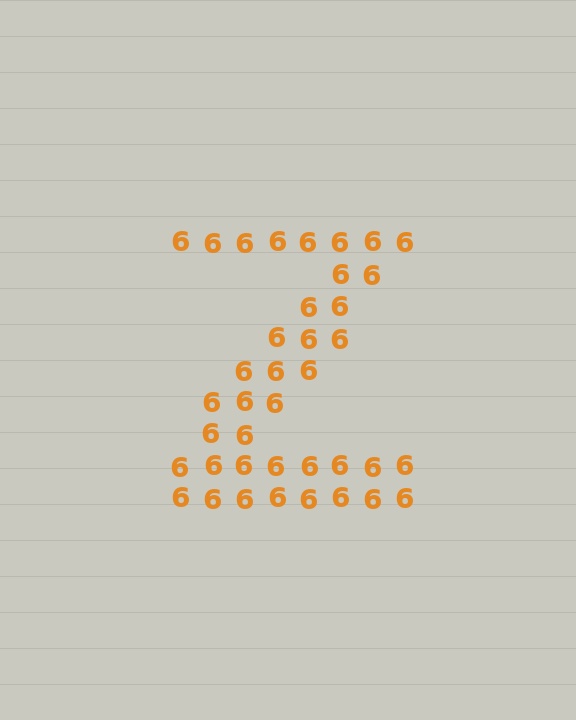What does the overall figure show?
The overall figure shows the letter Z.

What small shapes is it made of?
It is made of small digit 6's.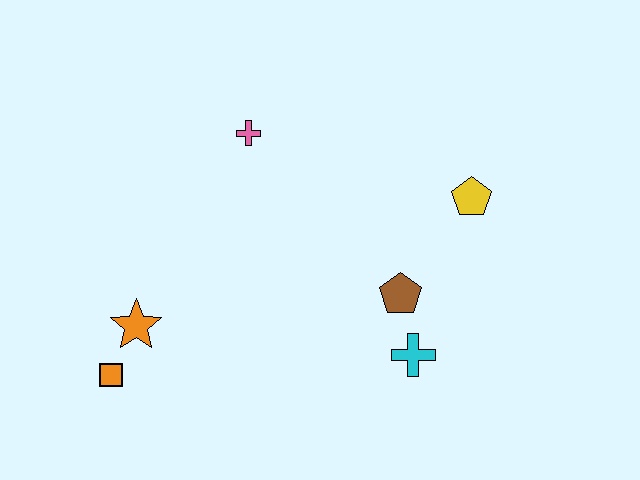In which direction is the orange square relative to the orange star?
The orange square is below the orange star.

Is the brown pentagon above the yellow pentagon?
No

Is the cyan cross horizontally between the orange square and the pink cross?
No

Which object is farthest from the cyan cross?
The orange square is farthest from the cyan cross.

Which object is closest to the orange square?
The orange star is closest to the orange square.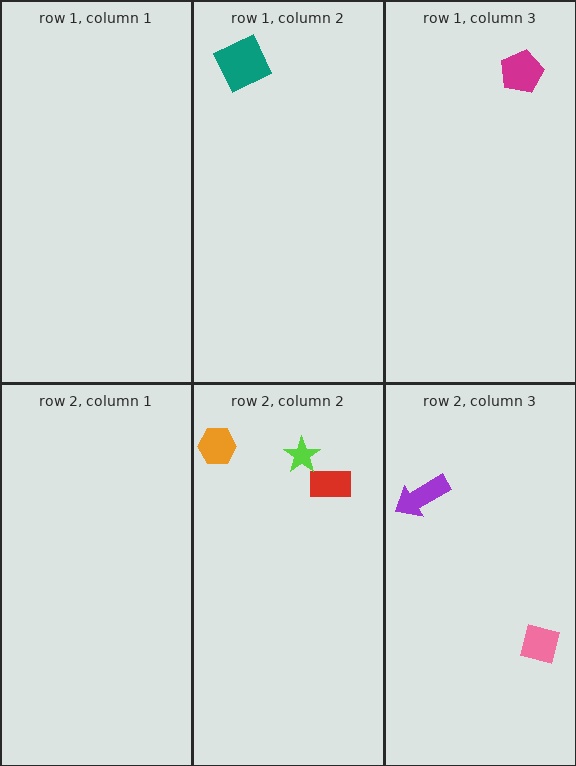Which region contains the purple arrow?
The row 2, column 3 region.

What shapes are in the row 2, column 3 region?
The pink square, the purple arrow.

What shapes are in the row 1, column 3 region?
The magenta pentagon.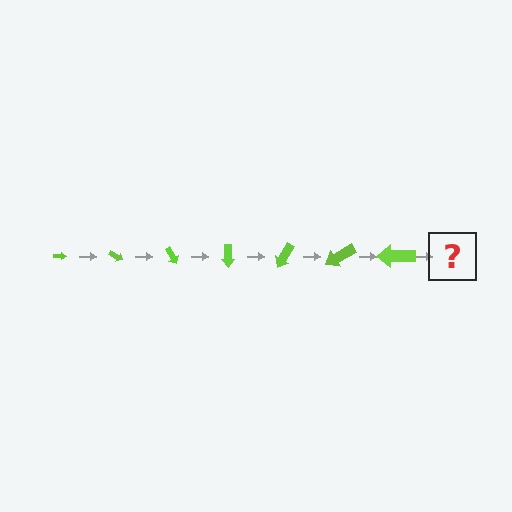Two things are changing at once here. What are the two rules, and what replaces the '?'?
The two rules are that the arrow grows larger each step and it rotates 30 degrees each step. The '?' should be an arrow, larger than the previous one and rotated 210 degrees from the start.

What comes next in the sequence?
The next element should be an arrow, larger than the previous one and rotated 210 degrees from the start.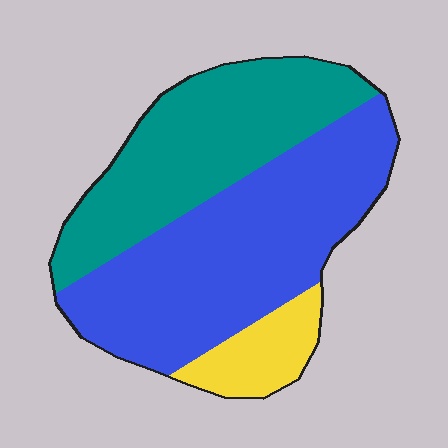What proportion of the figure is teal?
Teal takes up between a quarter and a half of the figure.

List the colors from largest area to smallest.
From largest to smallest: blue, teal, yellow.